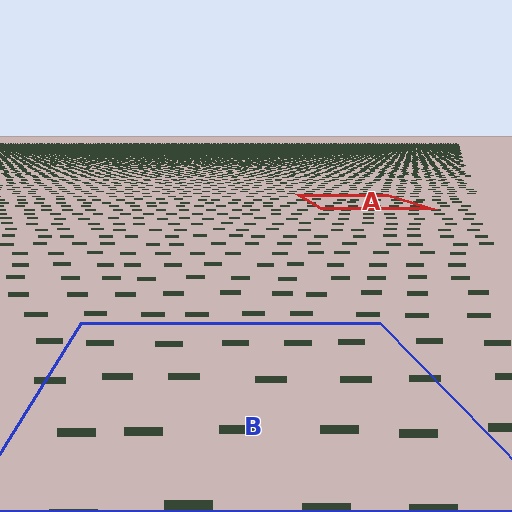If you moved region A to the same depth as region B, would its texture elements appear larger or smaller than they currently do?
They would appear larger. At a closer depth, the same texture elements are projected at a bigger on-screen size.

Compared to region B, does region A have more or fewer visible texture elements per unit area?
Region A has more texture elements per unit area — they are packed more densely because it is farther away.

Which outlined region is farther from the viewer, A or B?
Region A is farther from the viewer — the texture elements inside it appear smaller and more densely packed.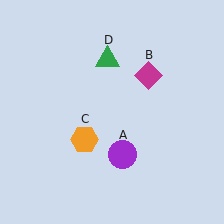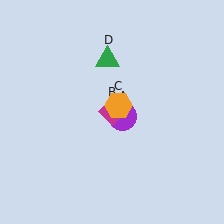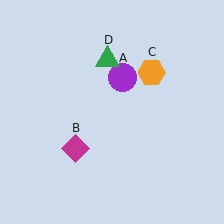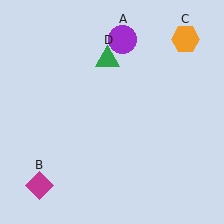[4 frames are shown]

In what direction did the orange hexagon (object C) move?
The orange hexagon (object C) moved up and to the right.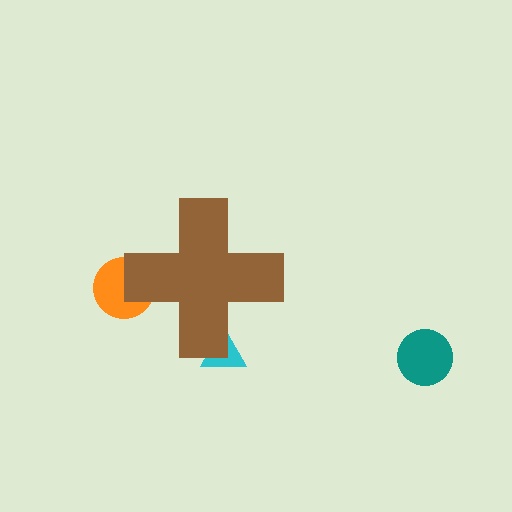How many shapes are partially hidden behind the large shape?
2 shapes are partially hidden.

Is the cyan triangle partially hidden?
Yes, the cyan triangle is partially hidden behind the brown cross.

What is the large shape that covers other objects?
A brown cross.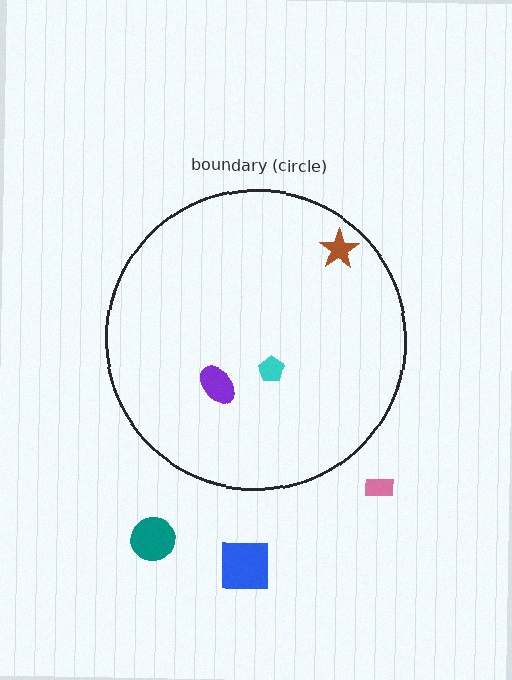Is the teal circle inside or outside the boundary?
Outside.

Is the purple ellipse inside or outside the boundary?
Inside.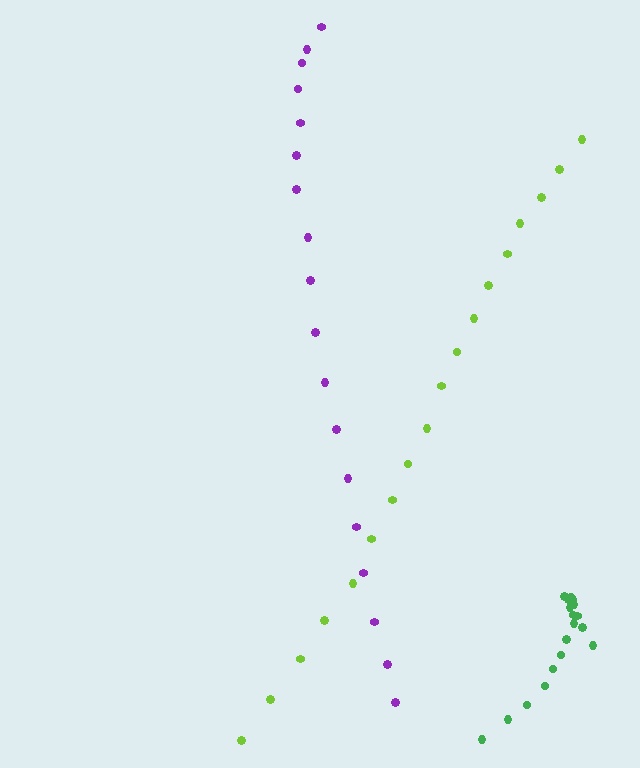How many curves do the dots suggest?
There are 3 distinct paths.